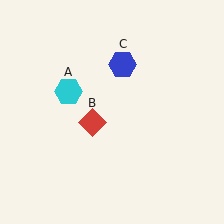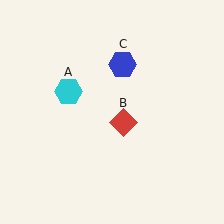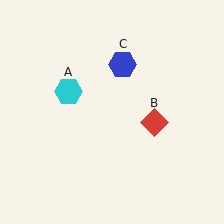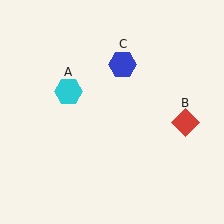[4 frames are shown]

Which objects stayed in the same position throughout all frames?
Cyan hexagon (object A) and blue hexagon (object C) remained stationary.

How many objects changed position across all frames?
1 object changed position: red diamond (object B).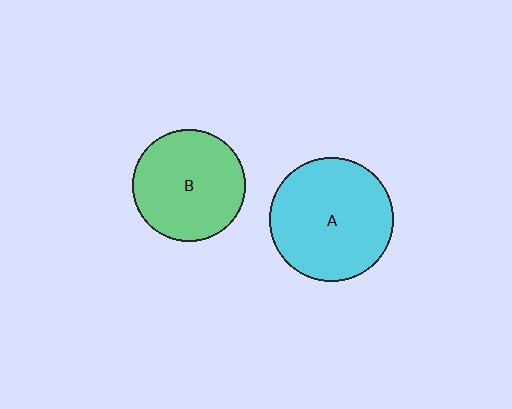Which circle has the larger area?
Circle A (cyan).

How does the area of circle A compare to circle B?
Approximately 1.2 times.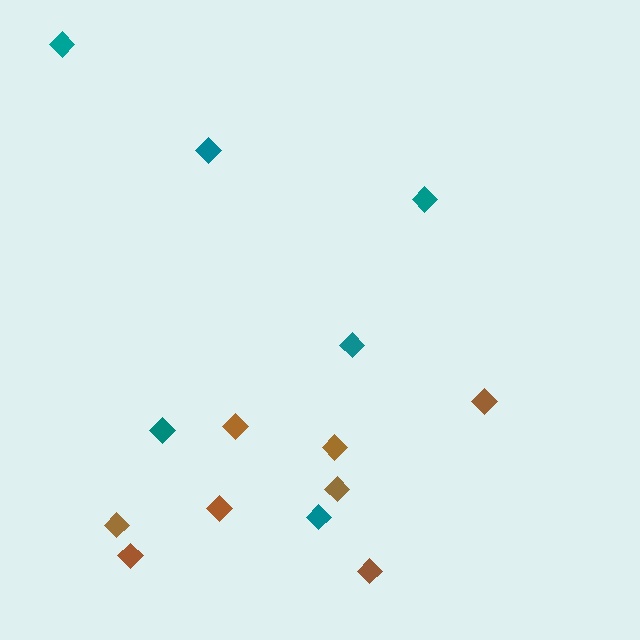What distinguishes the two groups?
There are 2 groups: one group of brown diamonds (8) and one group of teal diamonds (6).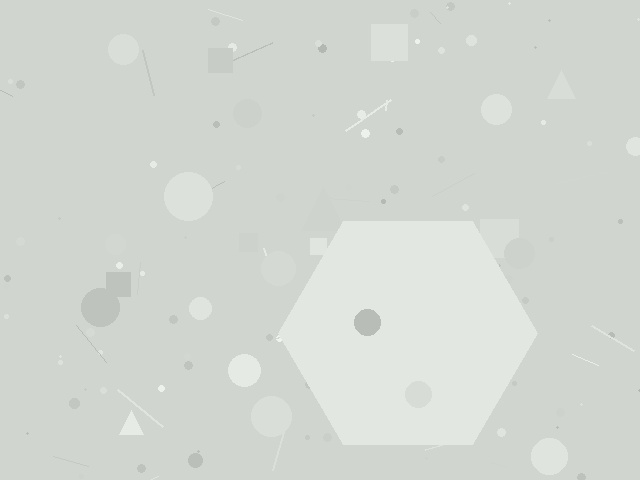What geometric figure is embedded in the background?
A hexagon is embedded in the background.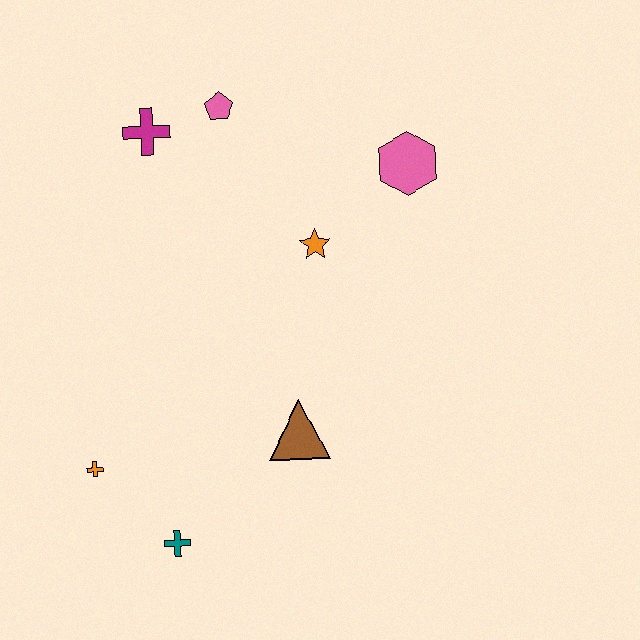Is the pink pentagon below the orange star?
No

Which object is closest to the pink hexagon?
The orange star is closest to the pink hexagon.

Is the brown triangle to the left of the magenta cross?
No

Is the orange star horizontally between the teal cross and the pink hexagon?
Yes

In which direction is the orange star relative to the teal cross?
The orange star is above the teal cross.